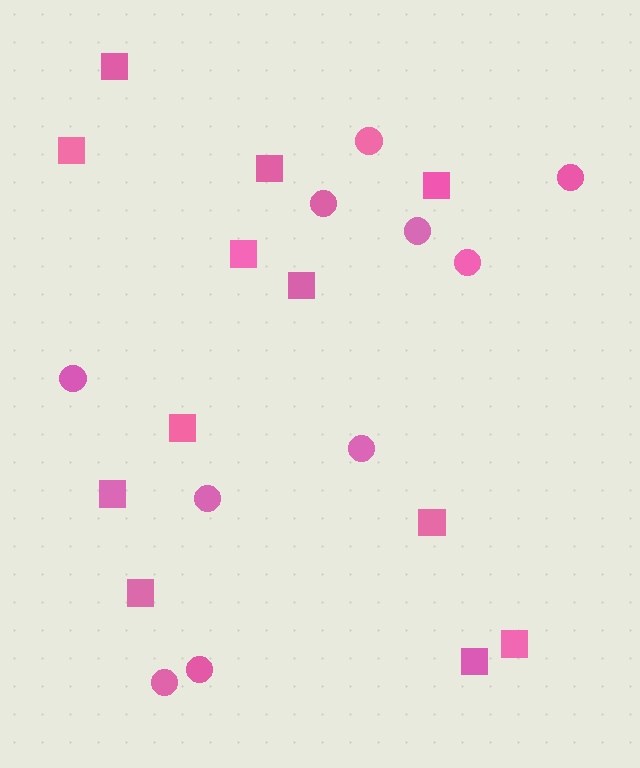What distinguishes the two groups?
There are 2 groups: one group of circles (10) and one group of squares (12).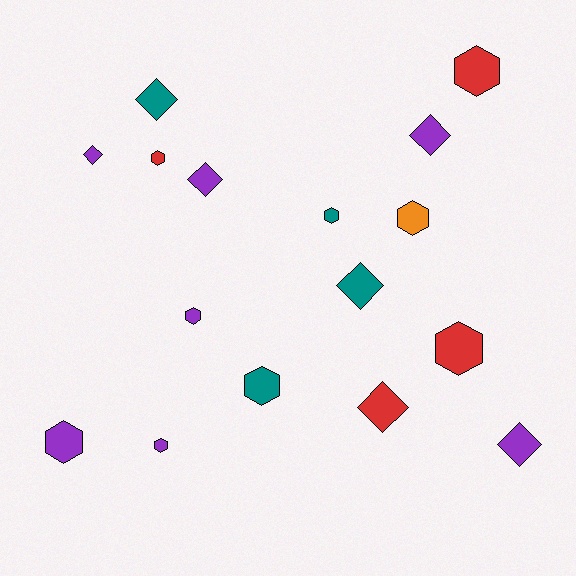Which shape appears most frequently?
Hexagon, with 9 objects.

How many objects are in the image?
There are 16 objects.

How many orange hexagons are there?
There is 1 orange hexagon.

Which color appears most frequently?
Purple, with 7 objects.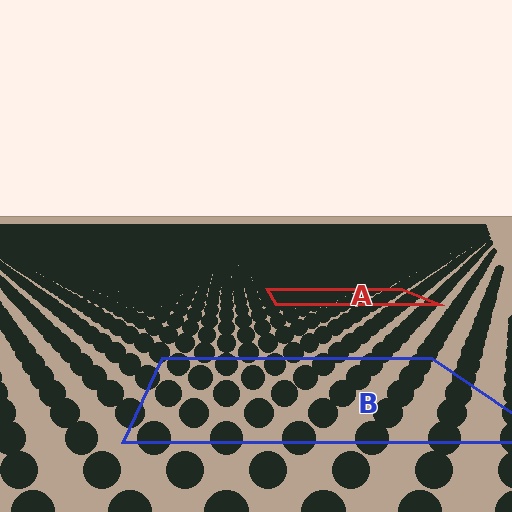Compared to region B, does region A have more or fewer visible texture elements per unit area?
Region A has more texture elements per unit area — they are packed more densely because it is farther away.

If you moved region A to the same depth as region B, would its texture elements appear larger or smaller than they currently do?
They would appear larger. At a closer depth, the same texture elements are projected at a bigger on-screen size.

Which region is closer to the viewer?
Region B is closer. The texture elements there are larger and more spread out.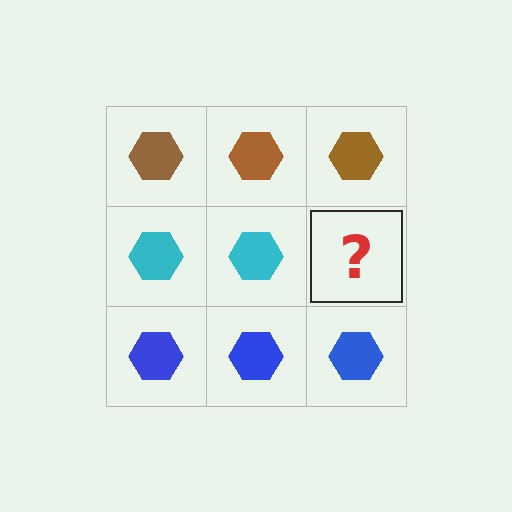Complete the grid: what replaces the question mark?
The question mark should be replaced with a cyan hexagon.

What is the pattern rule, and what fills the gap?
The rule is that each row has a consistent color. The gap should be filled with a cyan hexagon.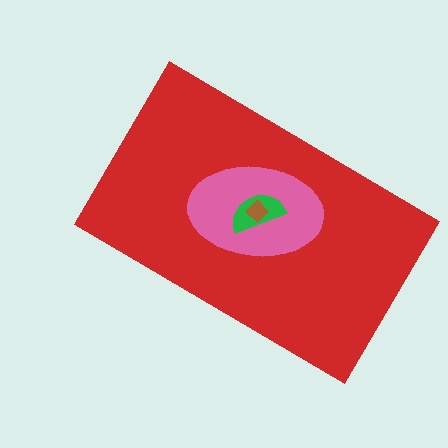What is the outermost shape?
The red rectangle.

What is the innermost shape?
The brown diamond.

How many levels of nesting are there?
4.